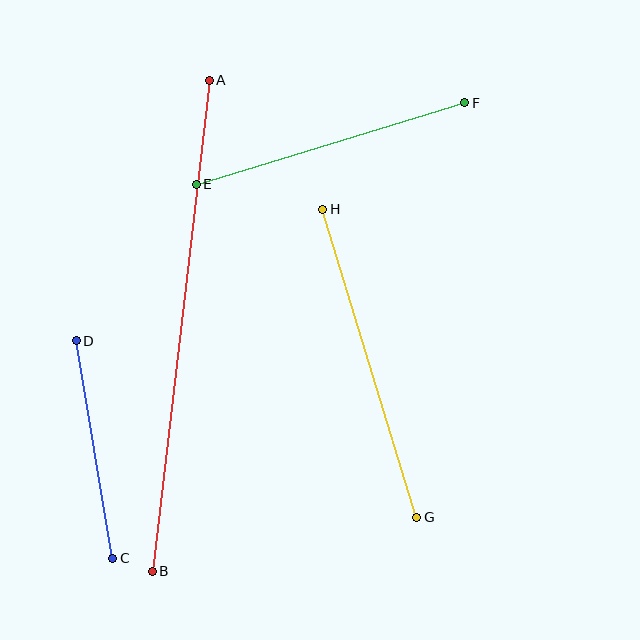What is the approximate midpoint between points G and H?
The midpoint is at approximately (370, 363) pixels.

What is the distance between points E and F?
The distance is approximately 280 pixels.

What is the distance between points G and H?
The distance is approximately 322 pixels.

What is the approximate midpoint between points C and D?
The midpoint is at approximately (95, 449) pixels.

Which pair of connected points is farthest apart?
Points A and B are farthest apart.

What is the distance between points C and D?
The distance is approximately 221 pixels.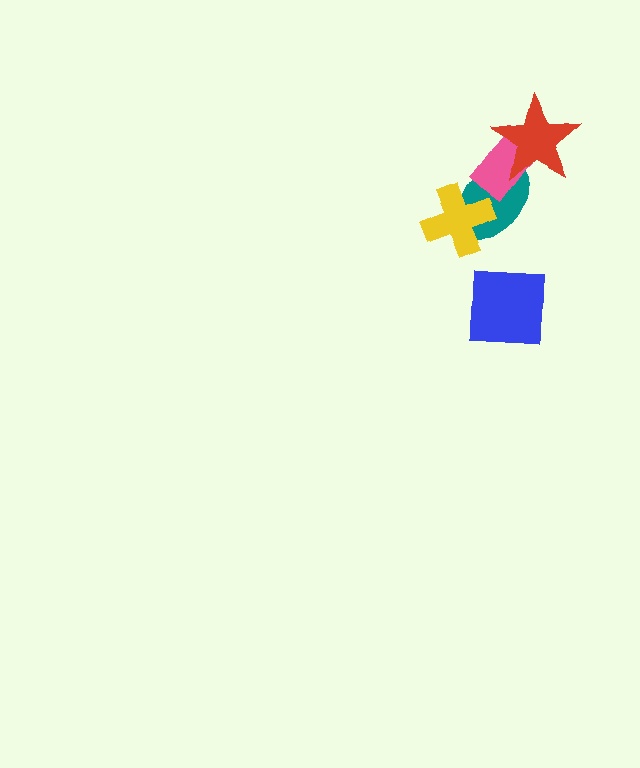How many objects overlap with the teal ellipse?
3 objects overlap with the teal ellipse.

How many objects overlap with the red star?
2 objects overlap with the red star.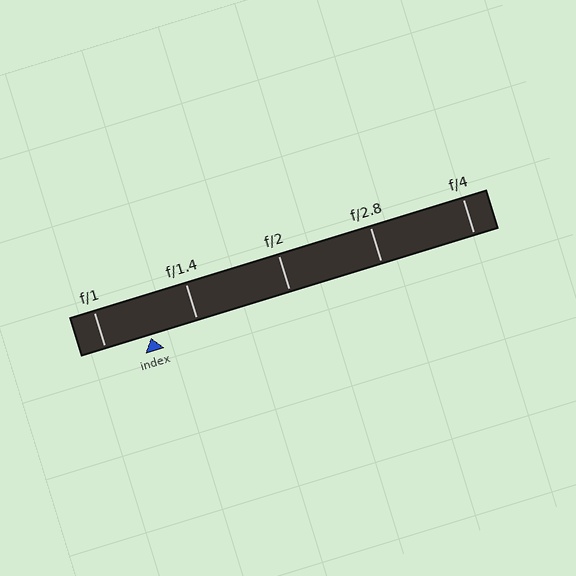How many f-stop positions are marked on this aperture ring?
There are 5 f-stop positions marked.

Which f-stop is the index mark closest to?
The index mark is closest to f/1.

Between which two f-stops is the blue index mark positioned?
The index mark is between f/1 and f/1.4.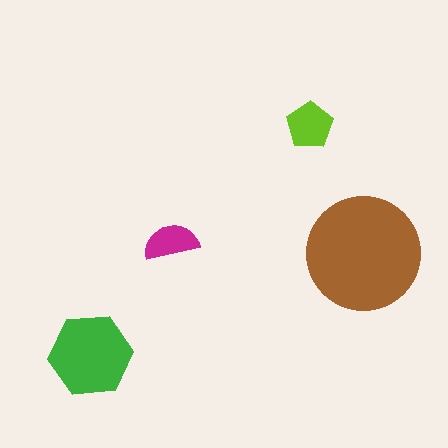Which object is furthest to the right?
The brown circle is rightmost.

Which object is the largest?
The brown circle.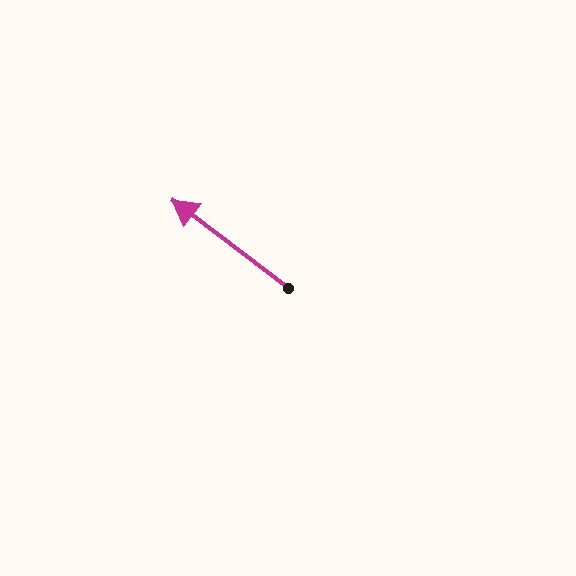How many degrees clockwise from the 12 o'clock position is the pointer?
Approximately 307 degrees.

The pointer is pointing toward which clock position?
Roughly 10 o'clock.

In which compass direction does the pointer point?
Northwest.